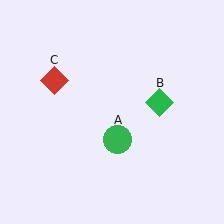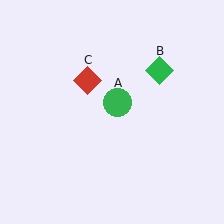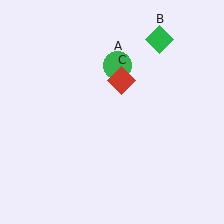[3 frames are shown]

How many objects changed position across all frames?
3 objects changed position: green circle (object A), green diamond (object B), red diamond (object C).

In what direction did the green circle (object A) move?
The green circle (object A) moved up.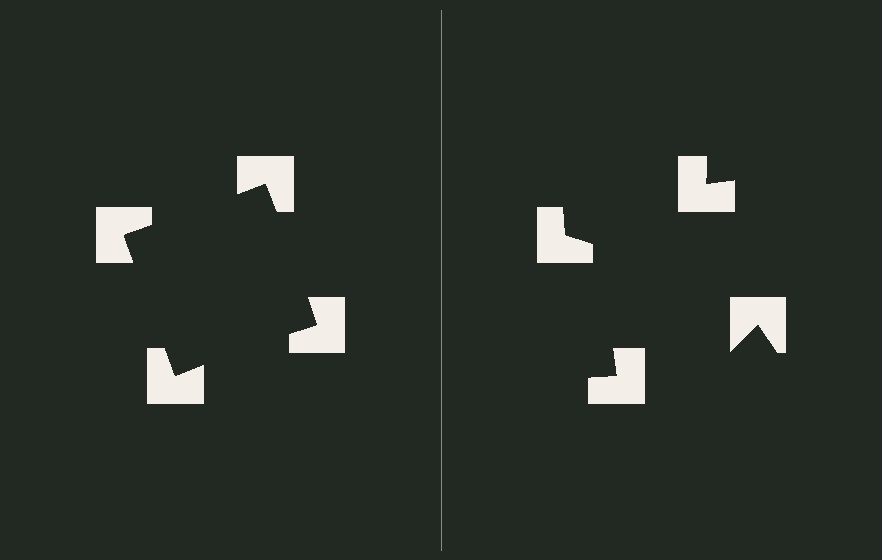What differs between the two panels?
The notched squares are positioned identically on both sides; only the wedge orientations differ. On the left they align to a square; on the right they are misaligned.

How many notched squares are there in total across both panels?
8 — 4 on each side.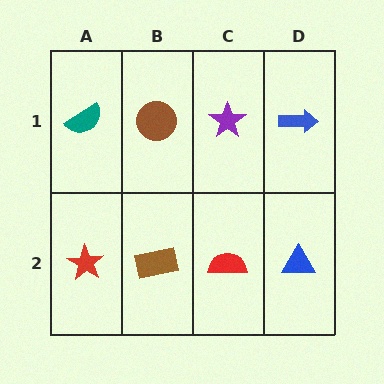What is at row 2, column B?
A brown rectangle.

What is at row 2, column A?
A red star.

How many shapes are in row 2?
4 shapes.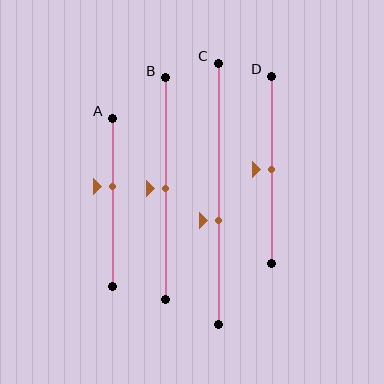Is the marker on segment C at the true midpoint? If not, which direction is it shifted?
No, the marker on segment C is shifted downward by about 10% of the segment length.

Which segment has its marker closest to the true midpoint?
Segment B has its marker closest to the true midpoint.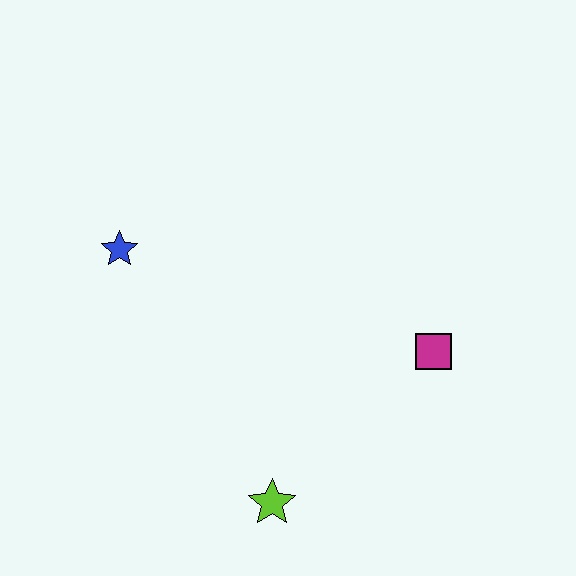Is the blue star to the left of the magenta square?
Yes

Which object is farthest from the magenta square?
The blue star is farthest from the magenta square.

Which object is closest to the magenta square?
The lime star is closest to the magenta square.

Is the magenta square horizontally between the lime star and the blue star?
No